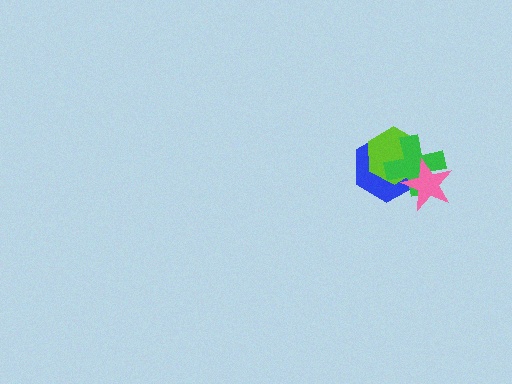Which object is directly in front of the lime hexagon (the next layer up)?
The green cross is directly in front of the lime hexagon.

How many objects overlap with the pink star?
3 objects overlap with the pink star.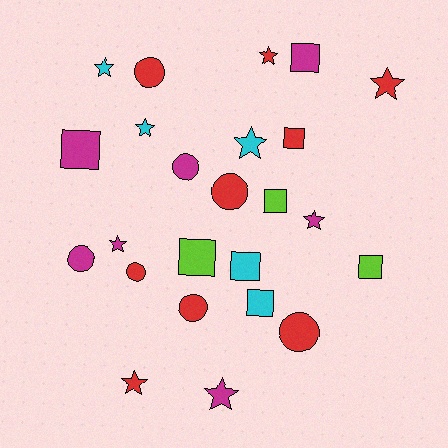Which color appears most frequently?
Red, with 9 objects.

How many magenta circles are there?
There are 2 magenta circles.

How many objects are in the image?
There are 24 objects.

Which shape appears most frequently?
Star, with 9 objects.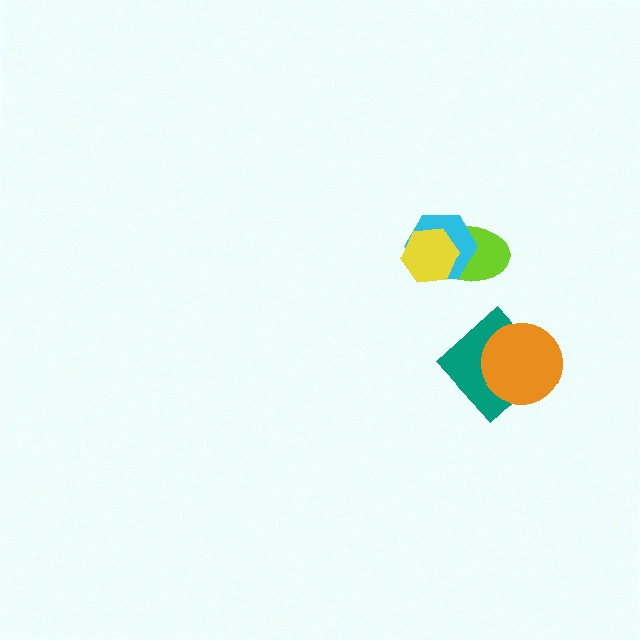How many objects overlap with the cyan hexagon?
2 objects overlap with the cyan hexagon.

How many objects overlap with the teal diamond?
1 object overlaps with the teal diamond.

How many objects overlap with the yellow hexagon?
2 objects overlap with the yellow hexagon.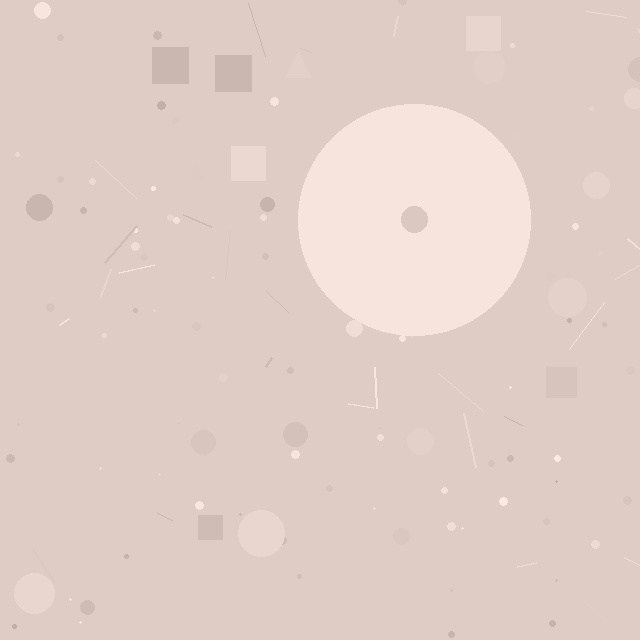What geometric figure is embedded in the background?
A circle is embedded in the background.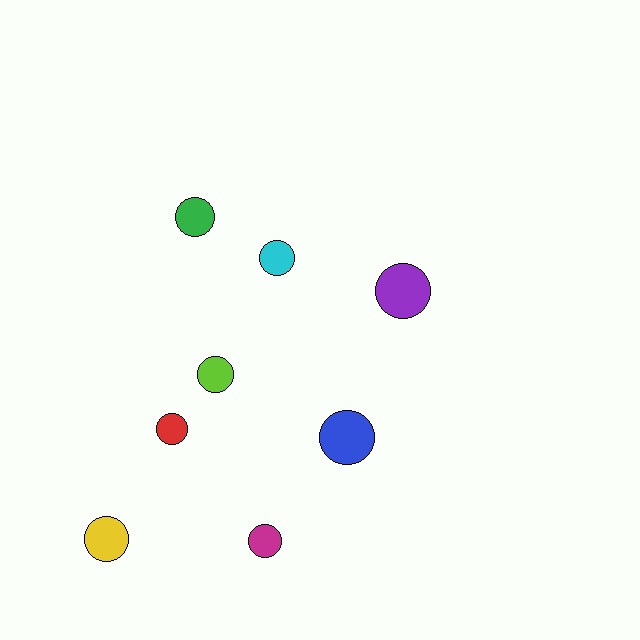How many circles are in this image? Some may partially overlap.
There are 8 circles.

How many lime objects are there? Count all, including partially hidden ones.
There is 1 lime object.